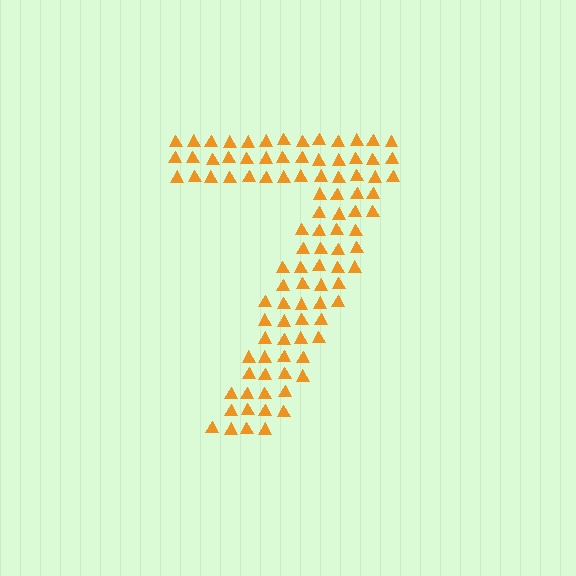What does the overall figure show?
The overall figure shows the digit 7.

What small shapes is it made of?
It is made of small triangles.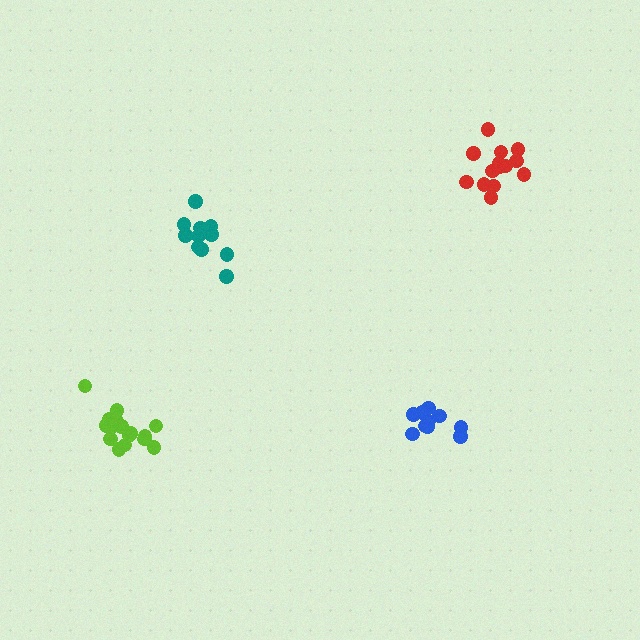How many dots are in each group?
Group 1: 12 dots, Group 2: 14 dots, Group 3: 11 dots, Group 4: 16 dots (53 total).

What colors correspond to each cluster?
The clusters are colored: teal, red, blue, lime.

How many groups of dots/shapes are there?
There are 4 groups.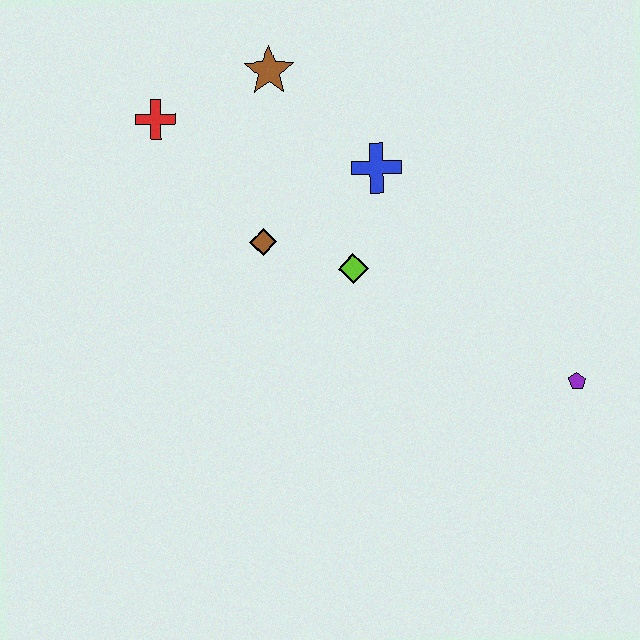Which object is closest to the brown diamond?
The lime diamond is closest to the brown diamond.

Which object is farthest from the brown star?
The purple pentagon is farthest from the brown star.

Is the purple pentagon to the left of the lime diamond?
No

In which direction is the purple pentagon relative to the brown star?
The purple pentagon is below the brown star.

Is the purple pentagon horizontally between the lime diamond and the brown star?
No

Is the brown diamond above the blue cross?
No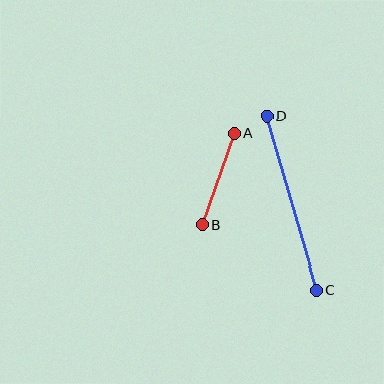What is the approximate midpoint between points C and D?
The midpoint is at approximately (292, 203) pixels.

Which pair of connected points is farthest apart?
Points C and D are farthest apart.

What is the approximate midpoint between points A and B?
The midpoint is at approximately (218, 179) pixels.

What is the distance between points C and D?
The distance is approximately 181 pixels.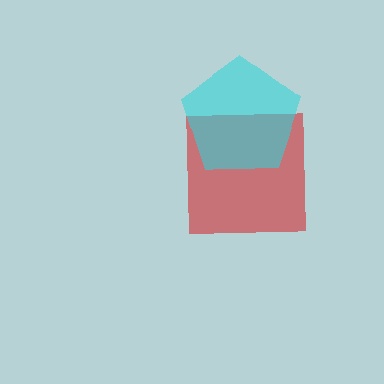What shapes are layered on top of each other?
The layered shapes are: a red square, a cyan pentagon.